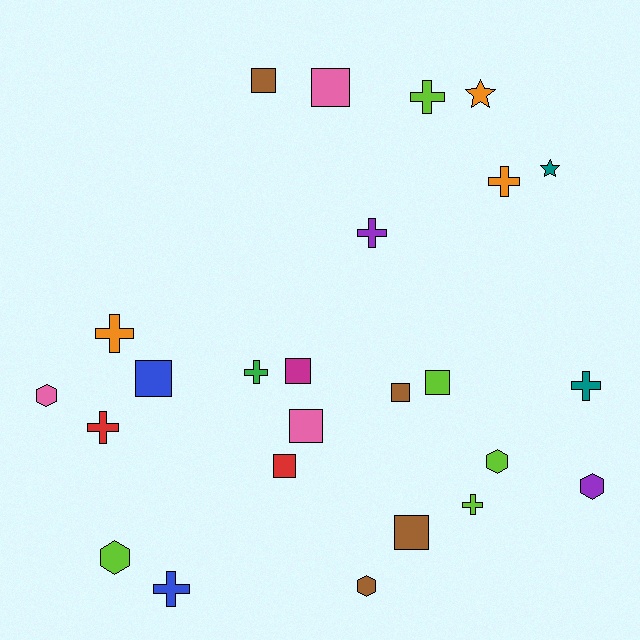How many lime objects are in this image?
There are 5 lime objects.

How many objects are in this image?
There are 25 objects.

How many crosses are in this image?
There are 9 crosses.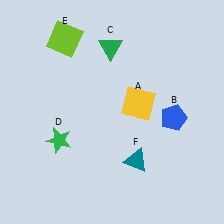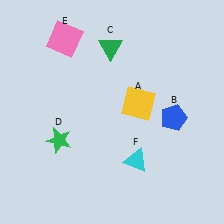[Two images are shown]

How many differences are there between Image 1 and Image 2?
There are 2 differences between the two images.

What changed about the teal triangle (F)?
In Image 1, F is teal. In Image 2, it changed to cyan.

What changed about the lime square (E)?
In Image 1, E is lime. In Image 2, it changed to pink.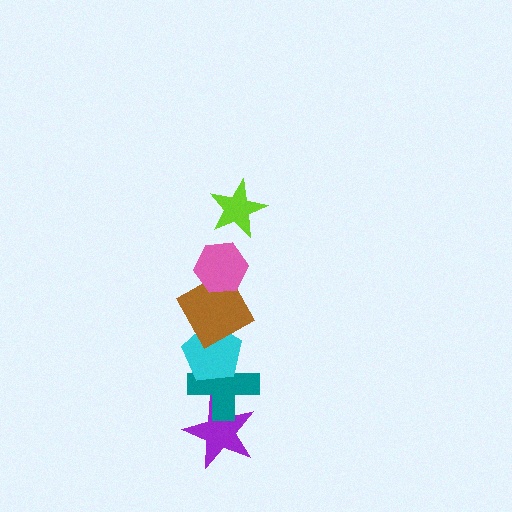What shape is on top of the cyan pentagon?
The brown square is on top of the cyan pentagon.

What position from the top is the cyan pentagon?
The cyan pentagon is 4th from the top.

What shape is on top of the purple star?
The teal cross is on top of the purple star.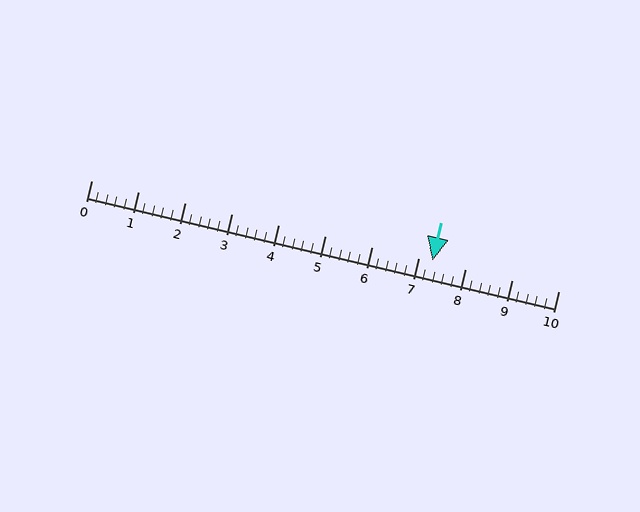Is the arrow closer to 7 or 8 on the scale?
The arrow is closer to 7.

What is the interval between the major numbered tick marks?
The major tick marks are spaced 1 units apart.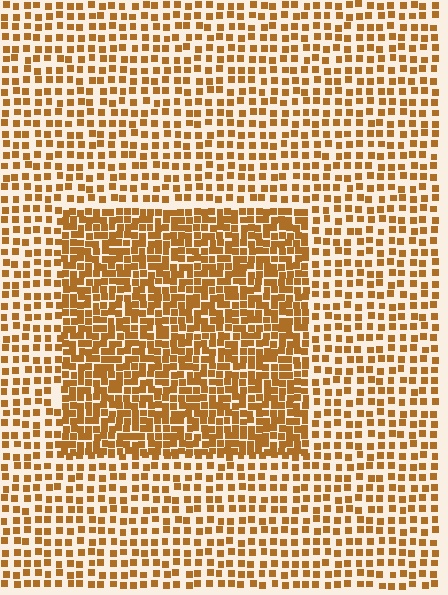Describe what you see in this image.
The image contains small brown elements arranged at two different densities. A rectangle-shaped region is visible where the elements are more densely packed than the surrounding area.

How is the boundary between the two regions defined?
The boundary is defined by a change in element density (approximately 1.9x ratio). All elements are the same color, size, and shape.